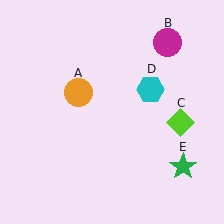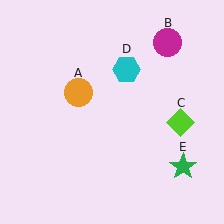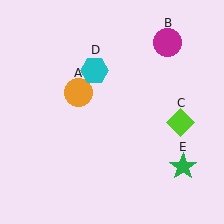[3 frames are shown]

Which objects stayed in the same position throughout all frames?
Orange circle (object A) and magenta circle (object B) and lime diamond (object C) and green star (object E) remained stationary.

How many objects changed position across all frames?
1 object changed position: cyan hexagon (object D).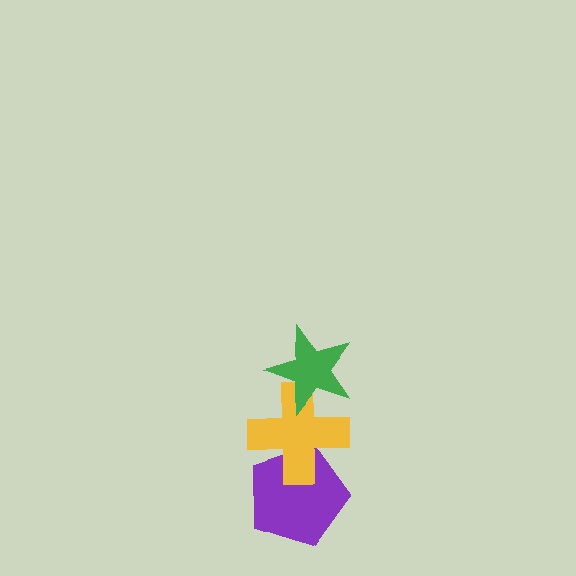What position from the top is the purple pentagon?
The purple pentagon is 3rd from the top.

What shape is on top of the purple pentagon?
The yellow cross is on top of the purple pentagon.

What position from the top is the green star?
The green star is 1st from the top.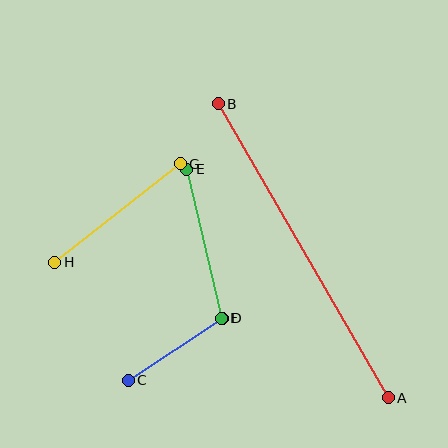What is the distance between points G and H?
The distance is approximately 159 pixels.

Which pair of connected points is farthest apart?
Points A and B are farthest apart.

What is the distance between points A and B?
The distance is approximately 340 pixels.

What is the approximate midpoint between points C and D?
The midpoint is at approximately (175, 349) pixels.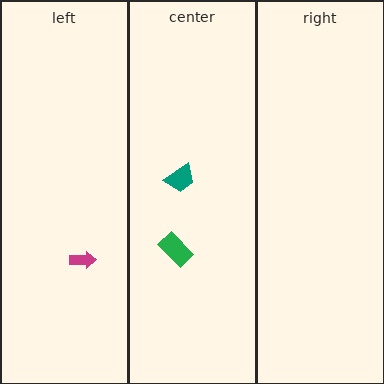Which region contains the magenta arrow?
The left region.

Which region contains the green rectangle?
The center region.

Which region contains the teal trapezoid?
The center region.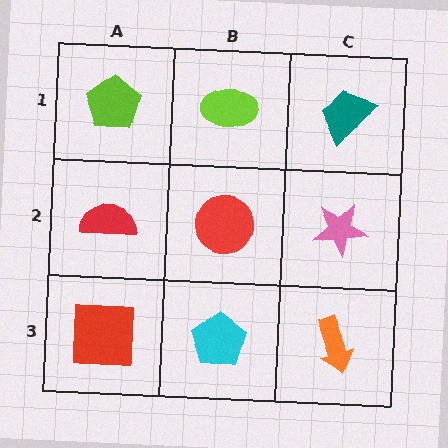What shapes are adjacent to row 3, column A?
A red semicircle (row 2, column A), a cyan pentagon (row 3, column B).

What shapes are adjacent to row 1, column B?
A red circle (row 2, column B), a lime pentagon (row 1, column A), a teal trapezoid (row 1, column C).